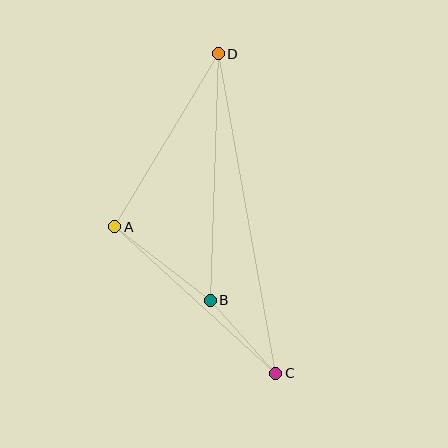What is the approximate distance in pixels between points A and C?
The distance between A and C is approximately 218 pixels.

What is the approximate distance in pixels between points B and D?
The distance between B and D is approximately 247 pixels.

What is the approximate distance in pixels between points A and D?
The distance between A and D is approximately 202 pixels.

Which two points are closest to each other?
Points B and C are closest to each other.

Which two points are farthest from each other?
Points C and D are farthest from each other.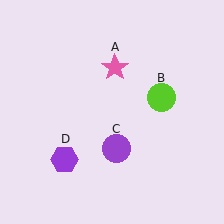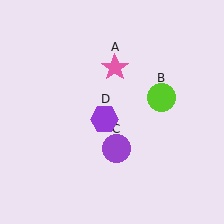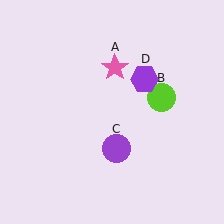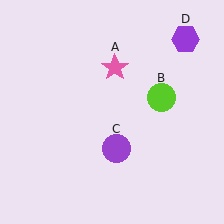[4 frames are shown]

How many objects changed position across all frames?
1 object changed position: purple hexagon (object D).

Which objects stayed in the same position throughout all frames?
Pink star (object A) and lime circle (object B) and purple circle (object C) remained stationary.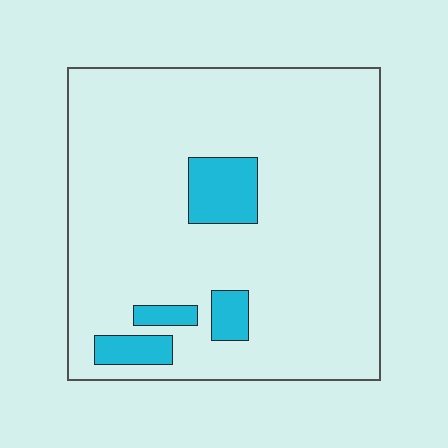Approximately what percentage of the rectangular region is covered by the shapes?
Approximately 10%.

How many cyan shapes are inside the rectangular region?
4.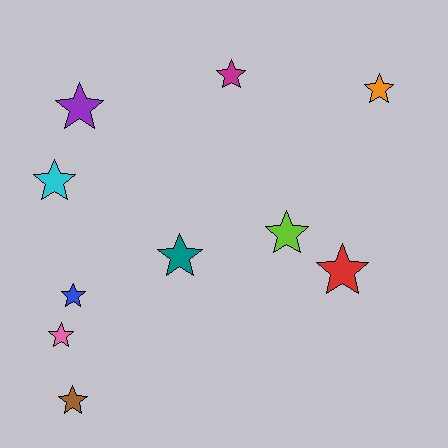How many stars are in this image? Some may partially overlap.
There are 10 stars.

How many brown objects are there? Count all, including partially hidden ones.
There is 1 brown object.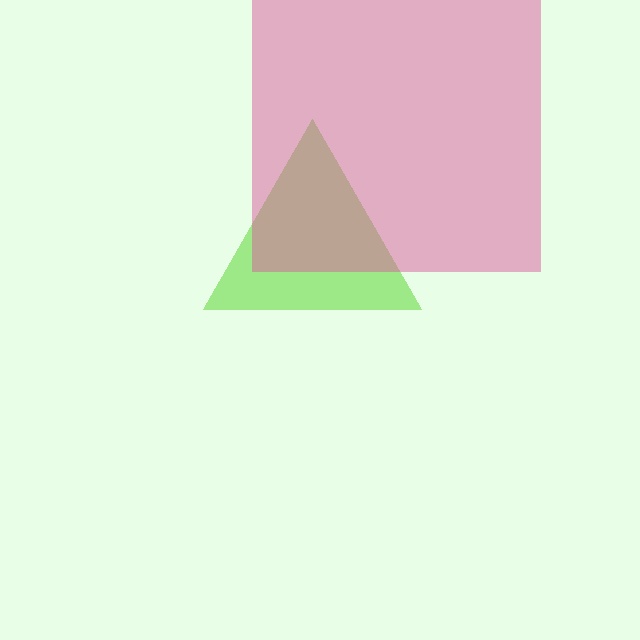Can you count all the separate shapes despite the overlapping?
Yes, there are 2 separate shapes.